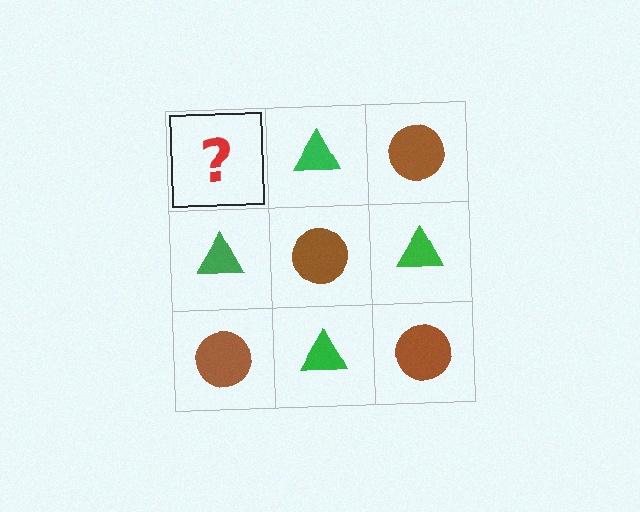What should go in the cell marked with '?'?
The missing cell should contain a brown circle.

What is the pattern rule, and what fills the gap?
The rule is that it alternates brown circle and green triangle in a checkerboard pattern. The gap should be filled with a brown circle.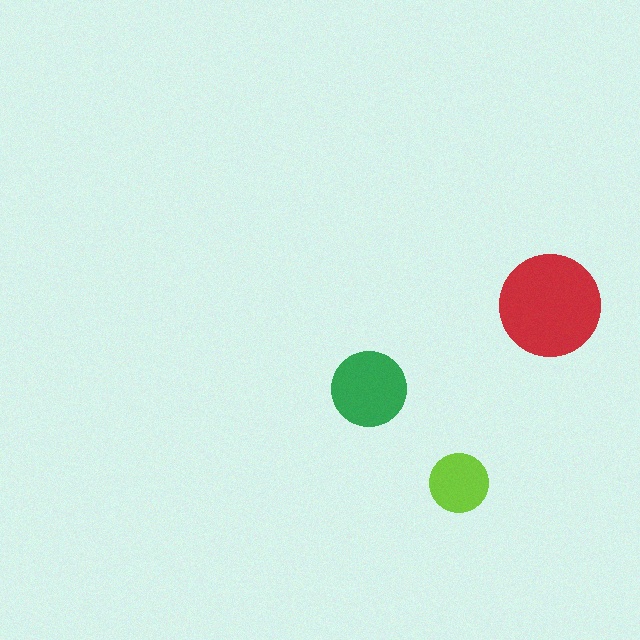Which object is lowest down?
The lime circle is bottommost.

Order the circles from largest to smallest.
the red one, the green one, the lime one.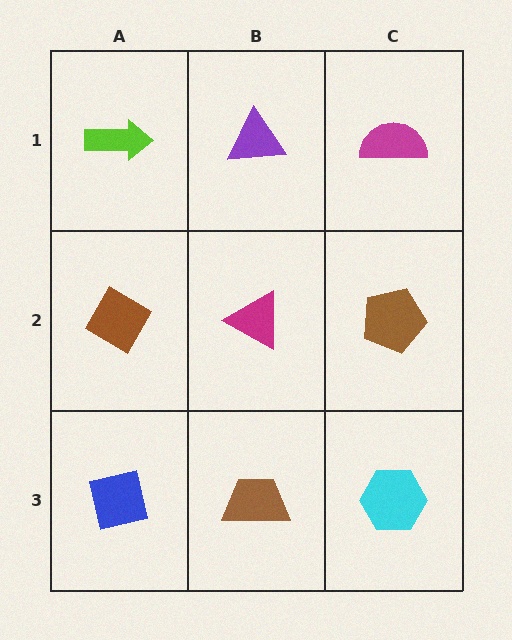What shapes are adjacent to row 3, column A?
A brown diamond (row 2, column A), a brown trapezoid (row 3, column B).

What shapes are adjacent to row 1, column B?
A magenta triangle (row 2, column B), a lime arrow (row 1, column A), a magenta semicircle (row 1, column C).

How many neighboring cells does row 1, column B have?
3.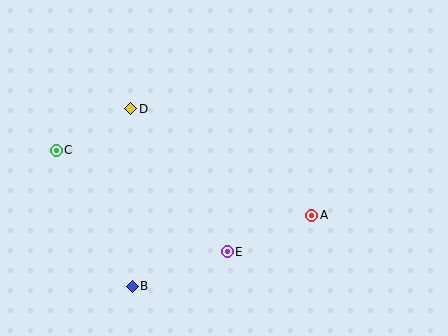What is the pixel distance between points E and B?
The distance between E and B is 101 pixels.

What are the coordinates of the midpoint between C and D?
The midpoint between C and D is at (93, 130).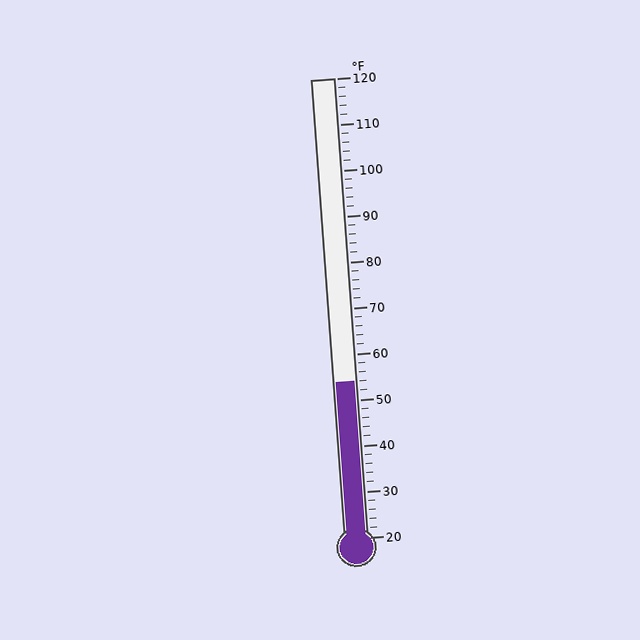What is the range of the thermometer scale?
The thermometer scale ranges from 20°F to 120°F.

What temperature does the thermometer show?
The thermometer shows approximately 54°F.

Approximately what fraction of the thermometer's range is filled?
The thermometer is filled to approximately 35% of its range.